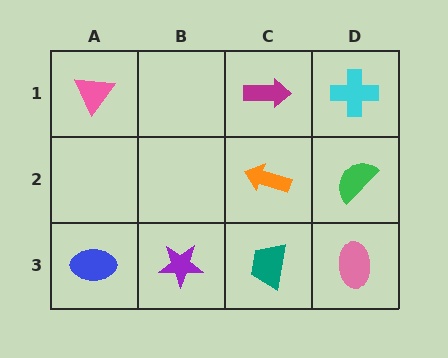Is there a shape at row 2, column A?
No, that cell is empty.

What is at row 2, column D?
A green semicircle.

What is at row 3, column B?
A purple star.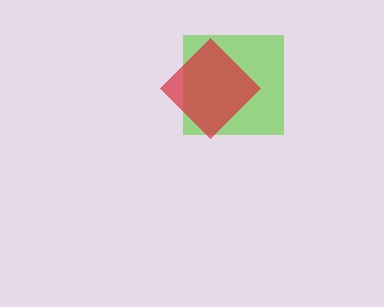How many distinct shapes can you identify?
There are 2 distinct shapes: a lime square, a red diamond.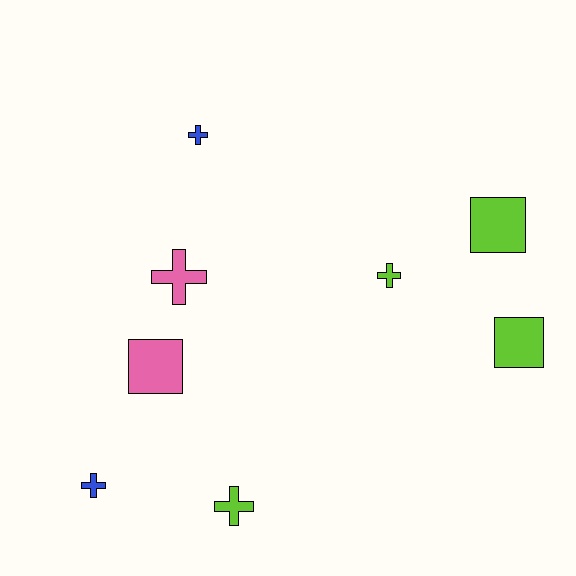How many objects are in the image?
There are 8 objects.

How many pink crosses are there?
There is 1 pink cross.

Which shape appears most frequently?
Cross, with 5 objects.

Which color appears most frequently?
Lime, with 4 objects.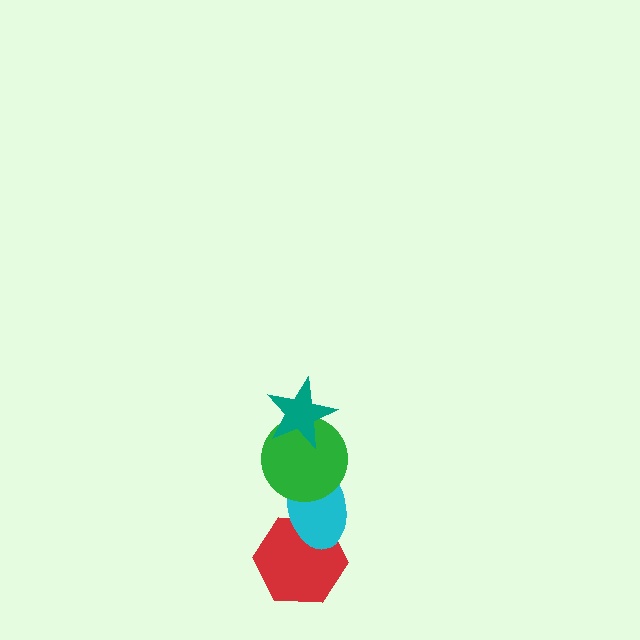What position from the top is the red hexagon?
The red hexagon is 4th from the top.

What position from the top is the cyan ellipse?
The cyan ellipse is 3rd from the top.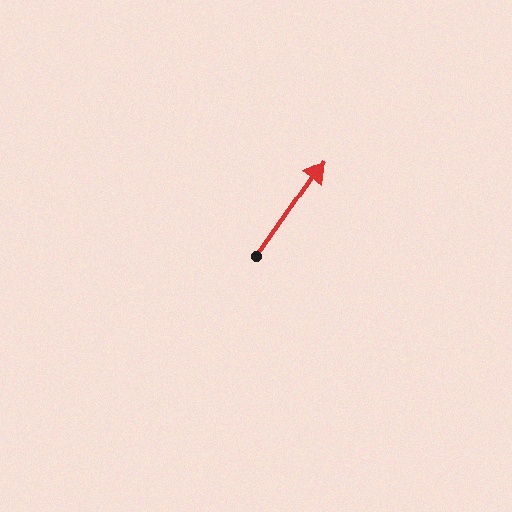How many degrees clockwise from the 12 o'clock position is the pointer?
Approximately 35 degrees.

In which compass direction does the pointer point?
Northeast.